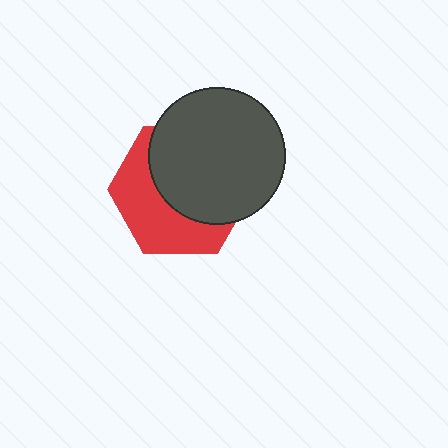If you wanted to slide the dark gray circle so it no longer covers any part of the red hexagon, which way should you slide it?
Slide it toward the upper-right — that is the most direct way to separate the two shapes.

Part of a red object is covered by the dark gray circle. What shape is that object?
It is a hexagon.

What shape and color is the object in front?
The object in front is a dark gray circle.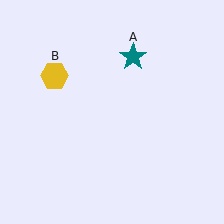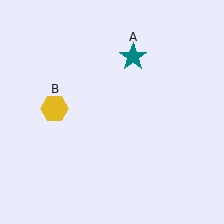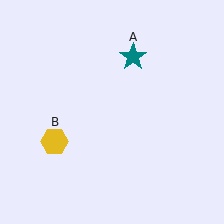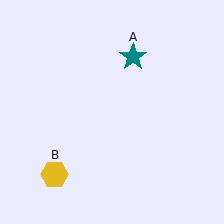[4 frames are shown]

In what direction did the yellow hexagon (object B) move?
The yellow hexagon (object B) moved down.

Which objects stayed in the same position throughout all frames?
Teal star (object A) remained stationary.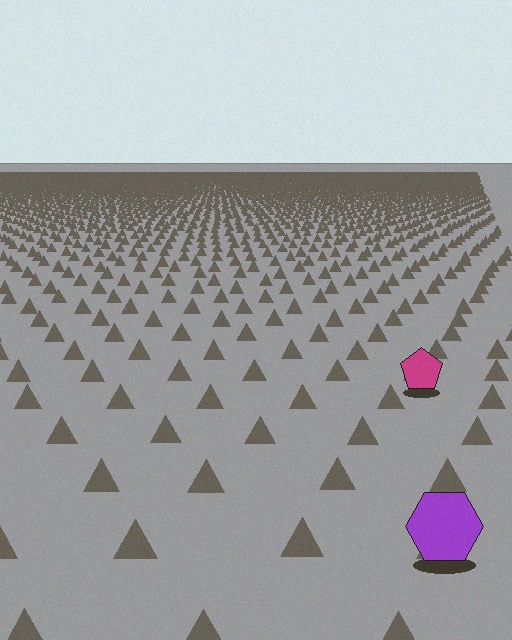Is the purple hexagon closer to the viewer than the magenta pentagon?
Yes. The purple hexagon is closer — you can tell from the texture gradient: the ground texture is coarser near it.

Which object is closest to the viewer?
The purple hexagon is closest. The texture marks near it are larger and more spread out.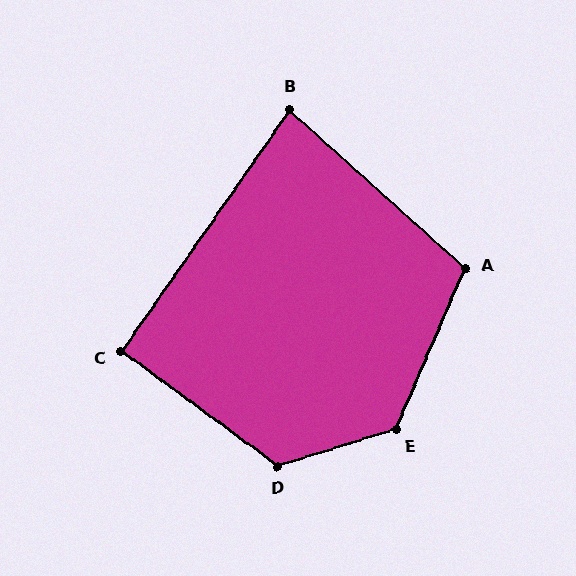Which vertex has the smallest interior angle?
B, at approximately 83 degrees.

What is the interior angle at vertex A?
Approximately 109 degrees (obtuse).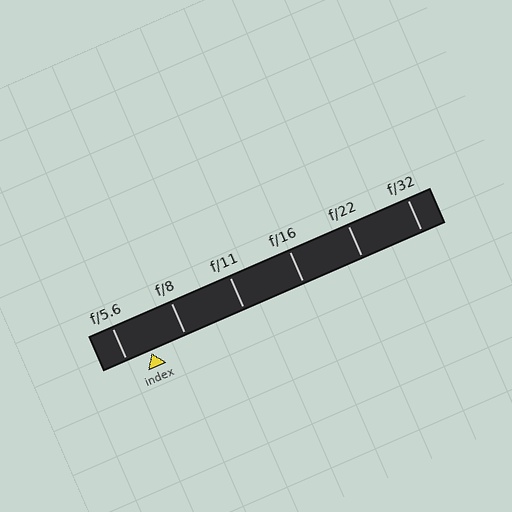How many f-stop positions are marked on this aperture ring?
There are 6 f-stop positions marked.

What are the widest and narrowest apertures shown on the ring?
The widest aperture shown is f/5.6 and the narrowest is f/32.